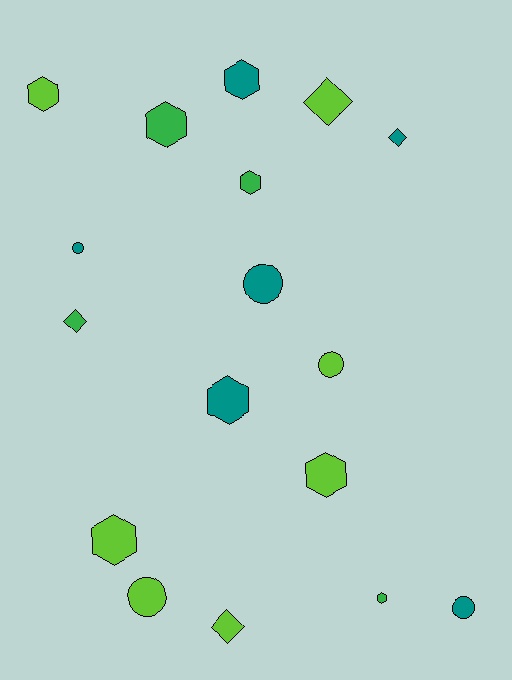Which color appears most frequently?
Lime, with 7 objects.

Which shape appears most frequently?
Hexagon, with 8 objects.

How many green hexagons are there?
There are 3 green hexagons.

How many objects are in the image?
There are 17 objects.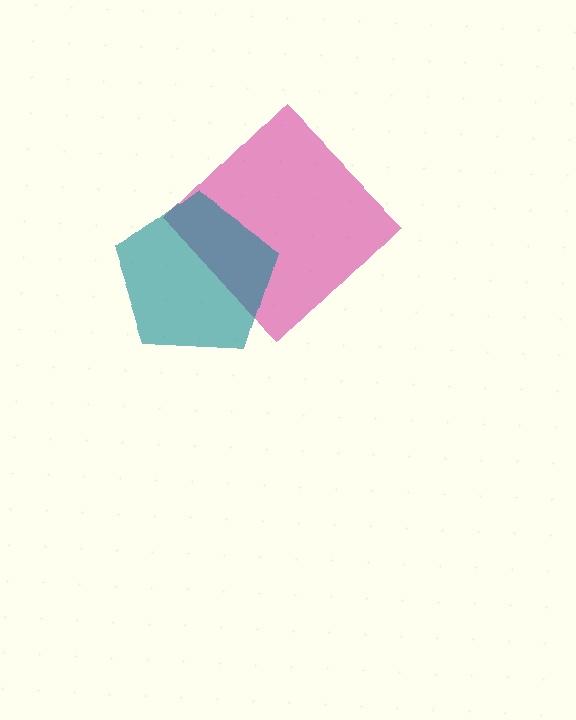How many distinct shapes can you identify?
There are 2 distinct shapes: a magenta diamond, a teal pentagon.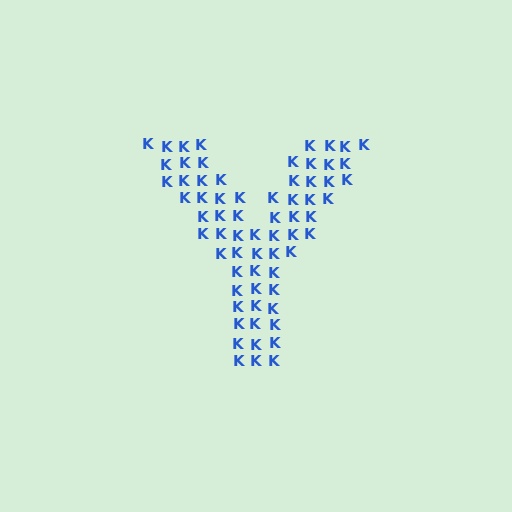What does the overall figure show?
The overall figure shows the letter Y.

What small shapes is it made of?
It is made of small letter K's.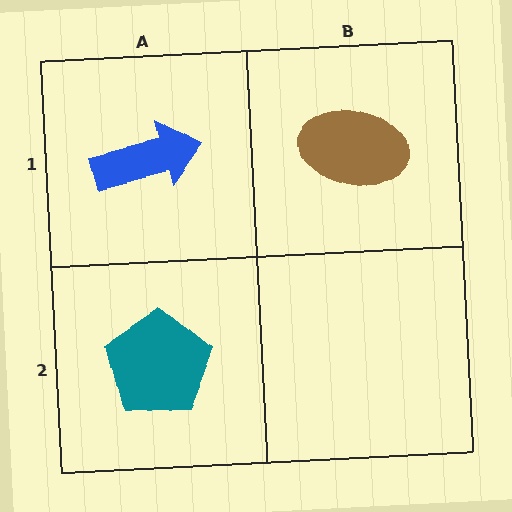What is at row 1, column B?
A brown ellipse.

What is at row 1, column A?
A blue arrow.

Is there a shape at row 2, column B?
No, that cell is empty.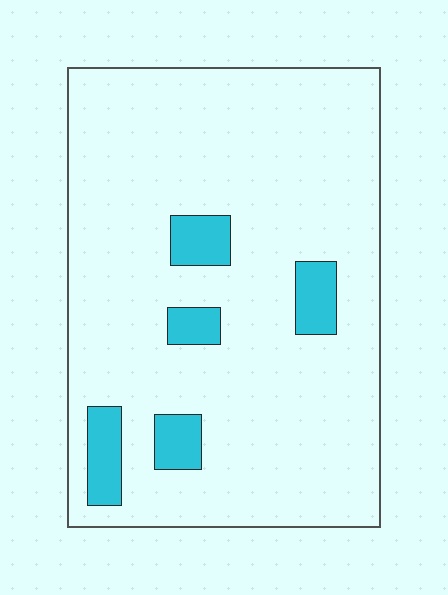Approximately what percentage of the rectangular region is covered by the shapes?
Approximately 10%.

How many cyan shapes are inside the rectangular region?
5.